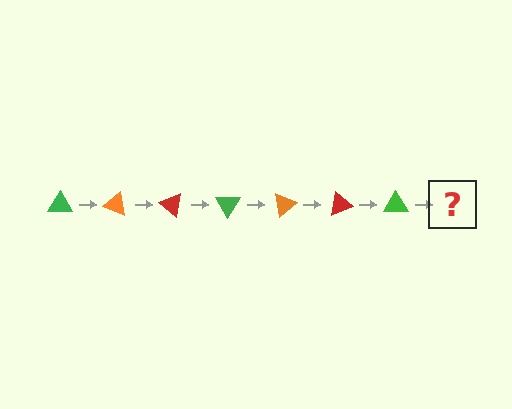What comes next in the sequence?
The next element should be an orange triangle, rotated 140 degrees from the start.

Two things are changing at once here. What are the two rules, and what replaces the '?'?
The two rules are that it rotates 20 degrees each step and the color cycles through green, orange, and red. The '?' should be an orange triangle, rotated 140 degrees from the start.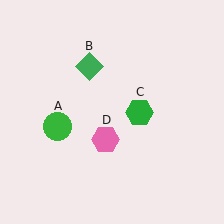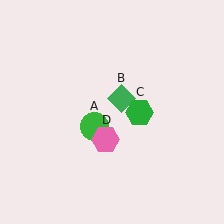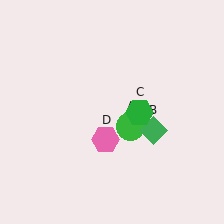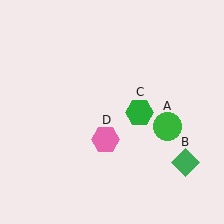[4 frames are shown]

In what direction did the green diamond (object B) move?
The green diamond (object B) moved down and to the right.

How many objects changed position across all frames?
2 objects changed position: green circle (object A), green diamond (object B).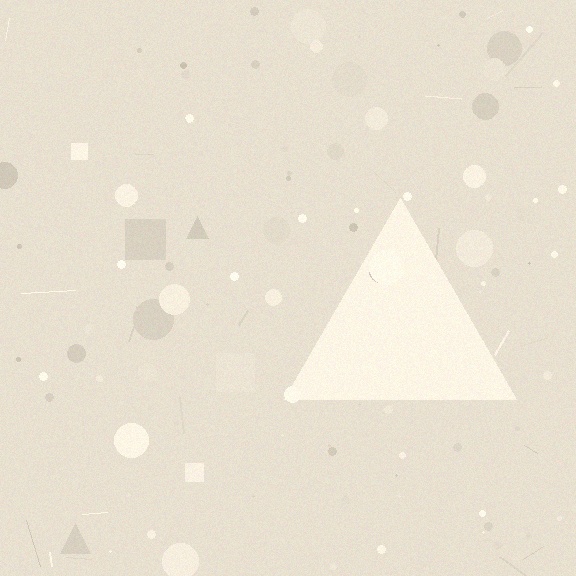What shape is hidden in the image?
A triangle is hidden in the image.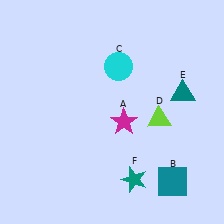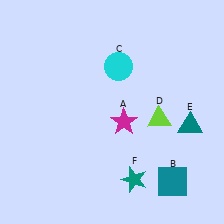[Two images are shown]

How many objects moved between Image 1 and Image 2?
1 object moved between the two images.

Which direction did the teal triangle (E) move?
The teal triangle (E) moved down.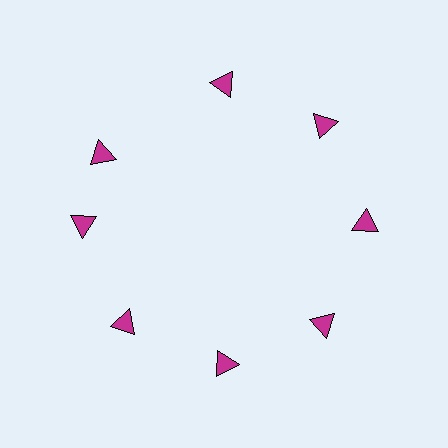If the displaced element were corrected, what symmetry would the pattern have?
It would have 8-fold rotational symmetry — the pattern would map onto itself every 45 degrees.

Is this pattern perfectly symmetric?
No. The 8 magenta triangles are arranged in a ring, but one element near the 10 o'clock position is rotated out of alignment along the ring, breaking the 8-fold rotational symmetry.